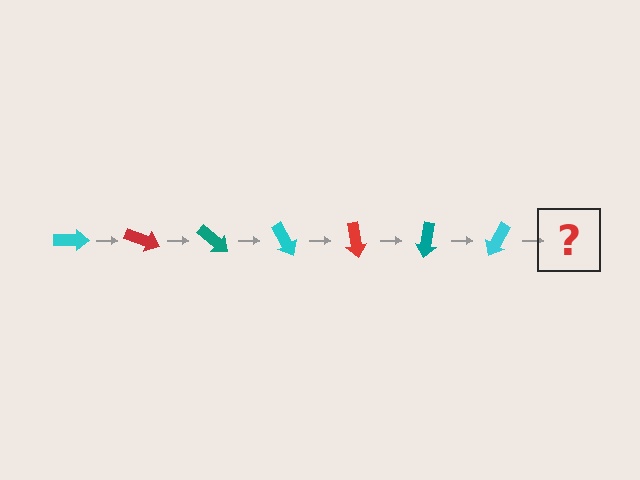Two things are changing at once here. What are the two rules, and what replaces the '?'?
The two rules are that it rotates 20 degrees each step and the color cycles through cyan, red, and teal. The '?' should be a red arrow, rotated 140 degrees from the start.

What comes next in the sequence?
The next element should be a red arrow, rotated 140 degrees from the start.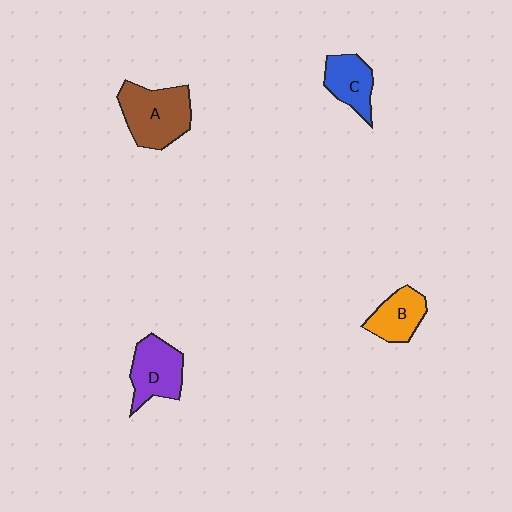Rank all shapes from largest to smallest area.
From largest to smallest: A (brown), D (purple), B (orange), C (blue).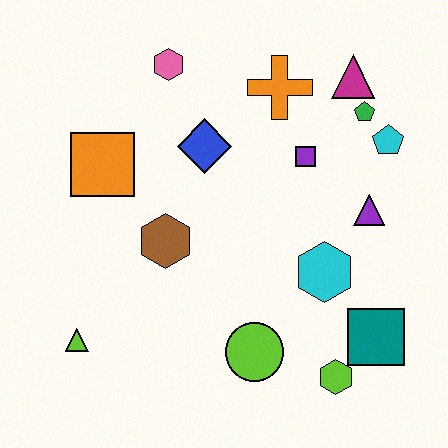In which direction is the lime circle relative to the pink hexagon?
The lime circle is below the pink hexagon.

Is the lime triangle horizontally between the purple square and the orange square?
No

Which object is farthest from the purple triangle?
The lime triangle is farthest from the purple triangle.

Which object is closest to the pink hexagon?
The blue diamond is closest to the pink hexagon.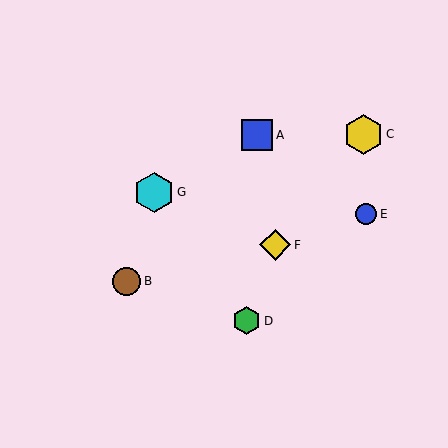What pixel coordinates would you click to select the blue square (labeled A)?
Click at (257, 135) to select the blue square A.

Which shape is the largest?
The cyan hexagon (labeled G) is the largest.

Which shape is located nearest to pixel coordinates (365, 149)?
The yellow hexagon (labeled C) at (363, 134) is nearest to that location.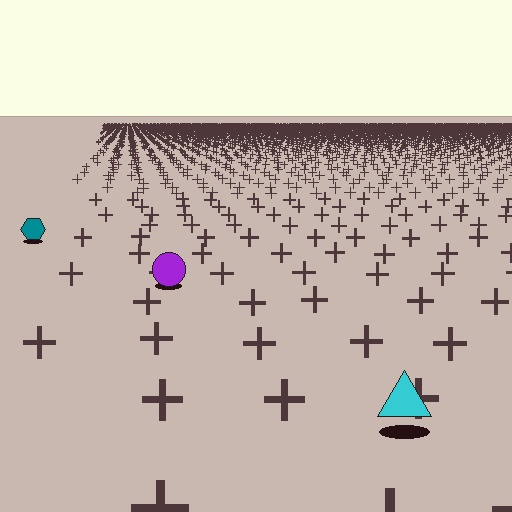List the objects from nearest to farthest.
From nearest to farthest: the cyan triangle, the purple circle, the teal hexagon.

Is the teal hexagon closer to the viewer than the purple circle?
No. The purple circle is closer — you can tell from the texture gradient: the ground texture is coarser near it.